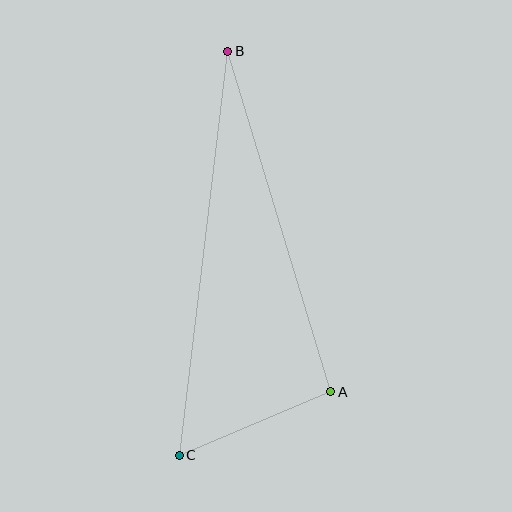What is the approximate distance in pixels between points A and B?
The distance between A and B is approximately 356 pixels.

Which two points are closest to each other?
Points A and C are closest to each other.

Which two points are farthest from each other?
Points B and C are farthest from each other.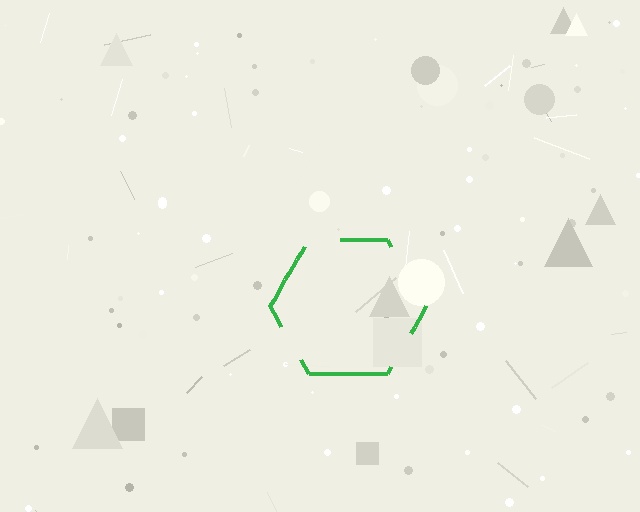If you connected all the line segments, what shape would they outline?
They would outline a hexagon.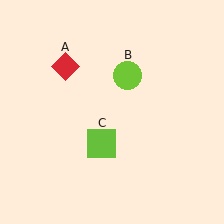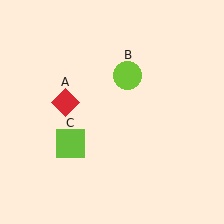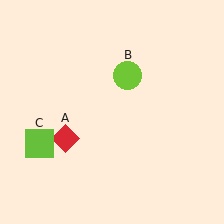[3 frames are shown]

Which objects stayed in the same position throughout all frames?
Lime circle (object B) remained stationary.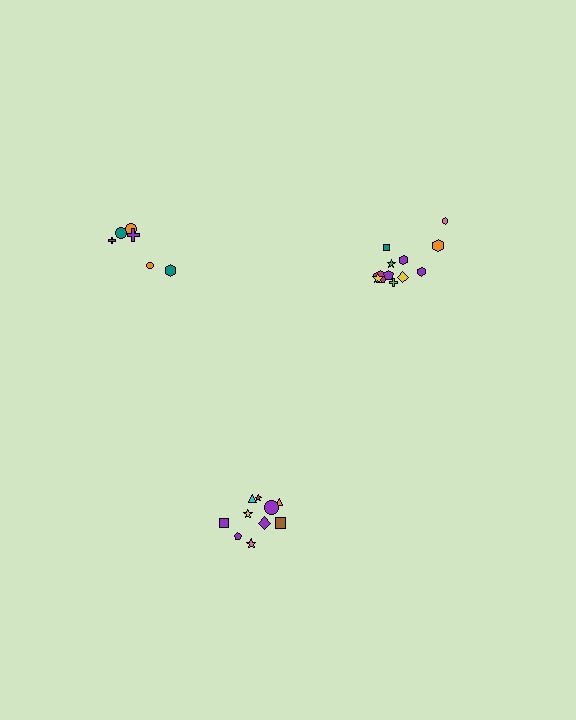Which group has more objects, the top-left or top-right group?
The top-right group.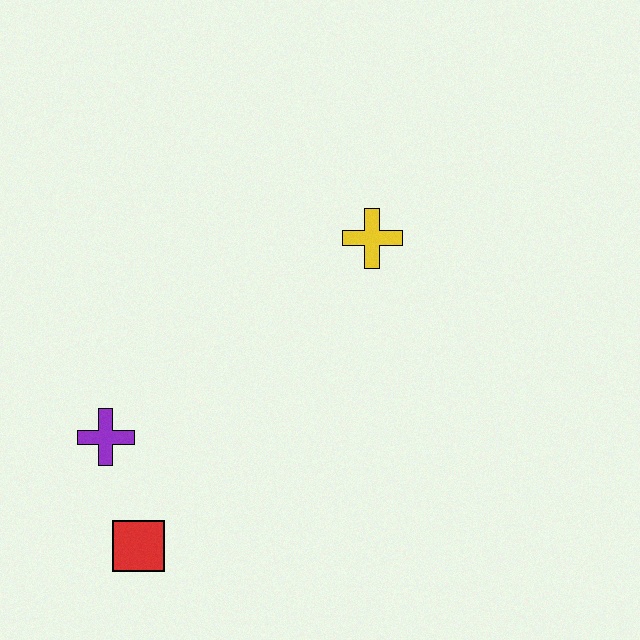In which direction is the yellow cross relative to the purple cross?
The yellow cross is to the right of the purple cross.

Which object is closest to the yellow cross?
The purple cross is closest to the yellow cross.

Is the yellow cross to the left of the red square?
No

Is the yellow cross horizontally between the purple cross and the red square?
No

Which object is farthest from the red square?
The yellow cross is farthest from the red square.